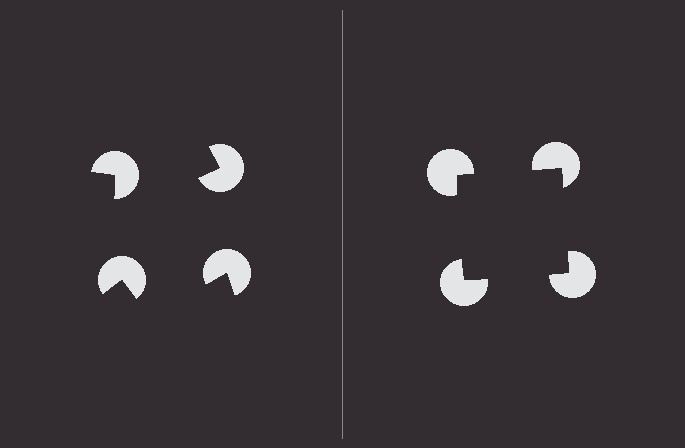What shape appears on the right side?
An illusory square.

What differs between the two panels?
The pac-man discs are positioned identically on both sides; only the wedge orientations differ. On the right they align to a square; on the left they are misaligned.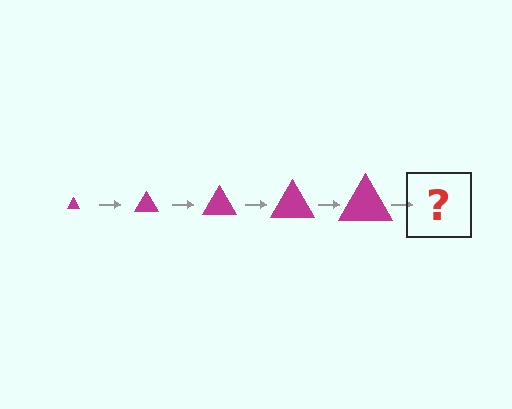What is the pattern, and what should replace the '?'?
The pattern is that the triangle gets progressively larger each step. The '?' should be a magenta triangle, larger than the previous one.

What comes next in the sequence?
The next element should be a magenta triangle, larger than the previous one.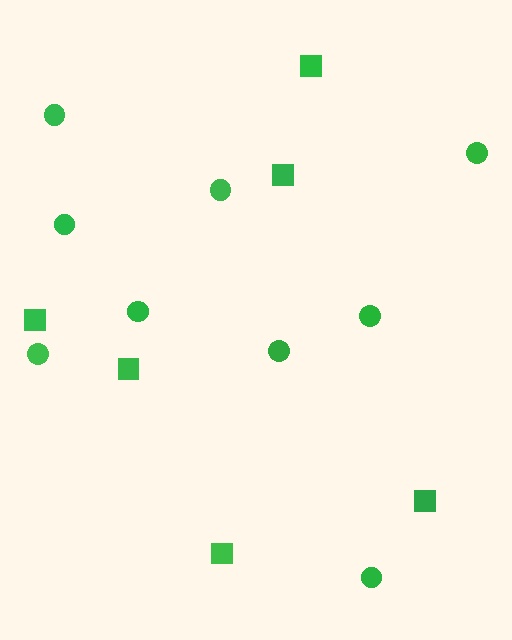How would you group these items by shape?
There are 2 groups: one group of squares (6) and one group of circles (9).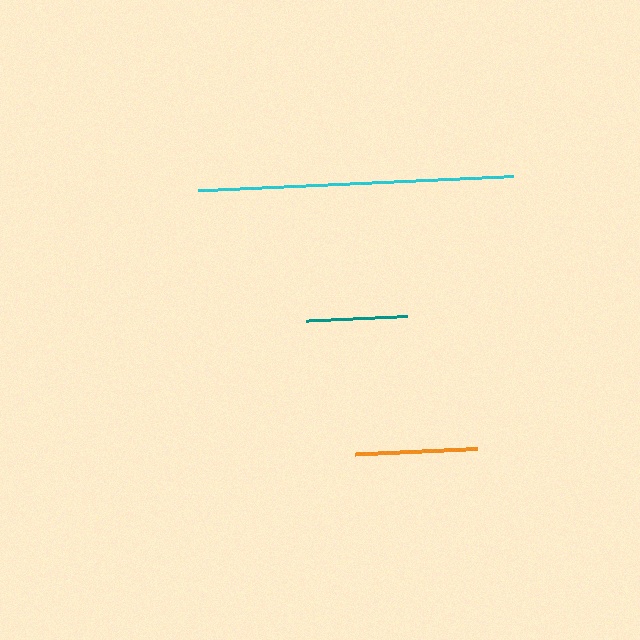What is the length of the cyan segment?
The cyan segment is approximately 315 pixels long.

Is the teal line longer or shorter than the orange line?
The orange line is longer than the teal line.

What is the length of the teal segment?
The teal segment is approximately 101 pixels long.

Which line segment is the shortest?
The teal line is the shortest at approximately 101 pixels.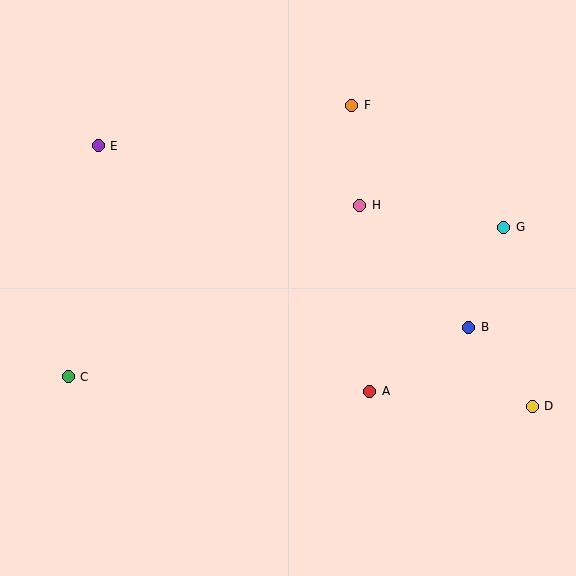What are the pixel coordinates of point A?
Point A is at (370, 391).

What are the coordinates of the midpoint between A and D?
The midpoint between A and D is at (451, 399).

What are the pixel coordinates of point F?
Point F is at (352, 105).